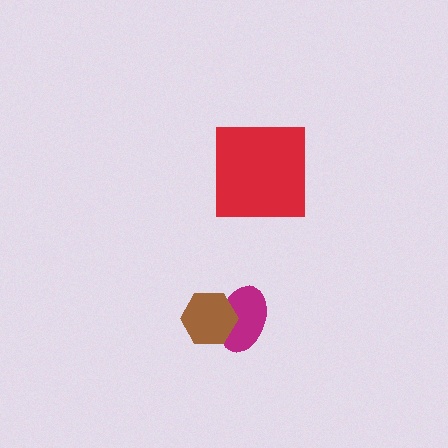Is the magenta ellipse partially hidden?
Yes, it is partially covered by another shape.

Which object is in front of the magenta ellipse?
The brown hexagon is in front of the magenta ellipse.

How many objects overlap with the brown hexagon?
1 object overlaps with the brown hexagon.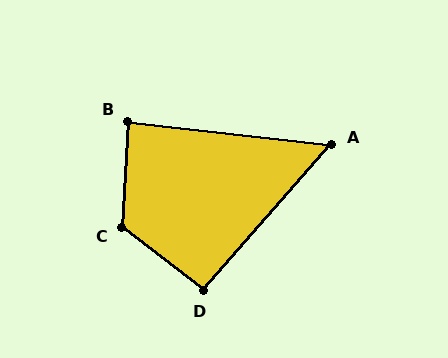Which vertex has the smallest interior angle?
A, at approximately 55 degrees.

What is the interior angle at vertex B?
Approximately 86 degrees (approximately right).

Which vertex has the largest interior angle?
C, at approximately 125 degrees.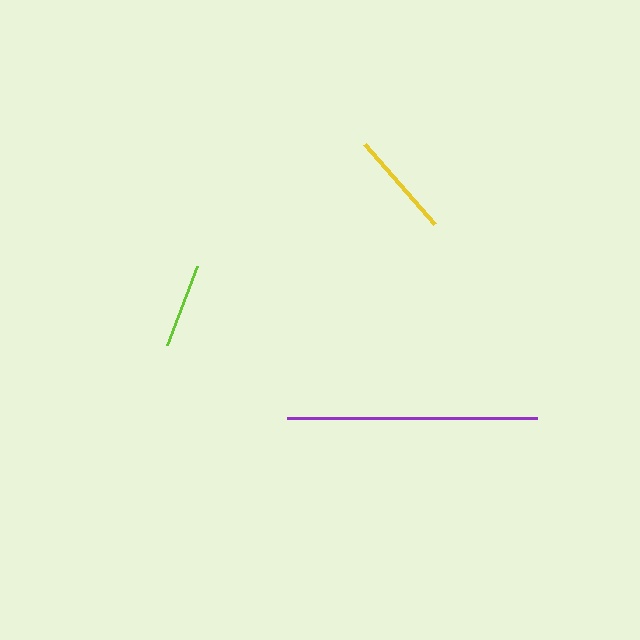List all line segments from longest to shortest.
From longest to shortest: purple, yellow, lime.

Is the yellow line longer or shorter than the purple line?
The purple line is longer than the yellow line.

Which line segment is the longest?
The purple line is the longest at approximately 249 pixels.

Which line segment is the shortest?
The lime line is the shortest at approximately 84 pixels.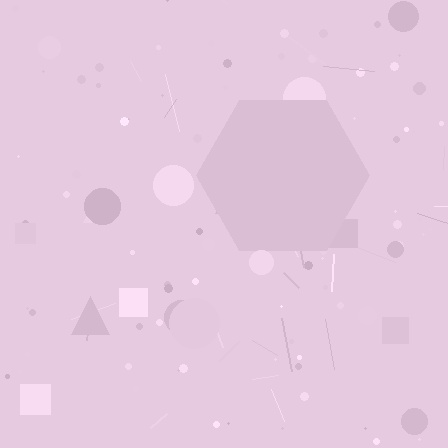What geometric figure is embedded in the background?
A hexagon is embedded in the background.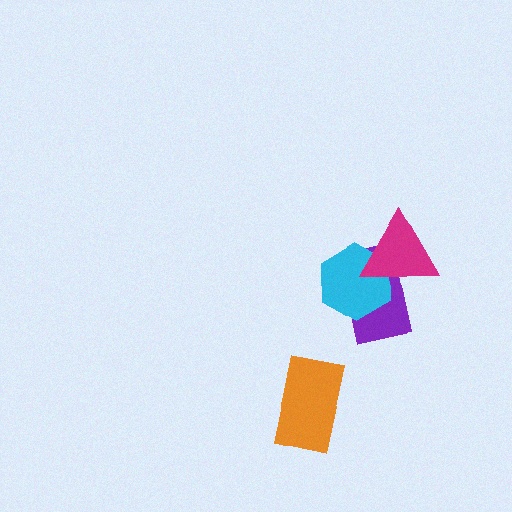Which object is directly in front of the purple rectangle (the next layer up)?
The cyan hexagon is directly in front of the purple rectangle.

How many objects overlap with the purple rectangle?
2 objects overlap with the purple rectangle.